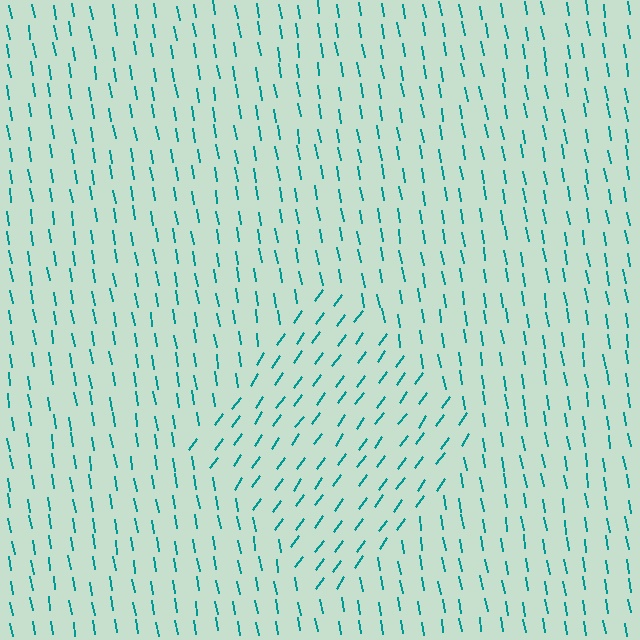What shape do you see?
I see a diamond.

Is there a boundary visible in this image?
Yes, there is a texture boundary formed by a change in line orientation.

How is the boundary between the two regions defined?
The boundary is defined purely by a change in line orientation (approximately 45 degrees difference). All lines are the same color and thickness.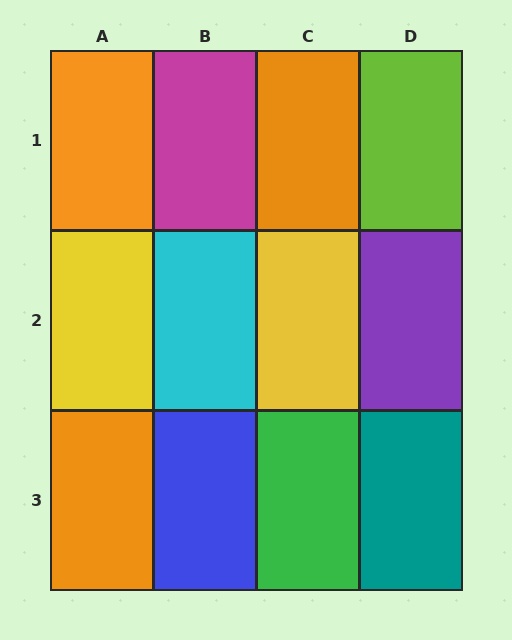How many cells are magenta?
1 cell is magenta.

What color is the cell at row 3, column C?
Green.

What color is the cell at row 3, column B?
Blue.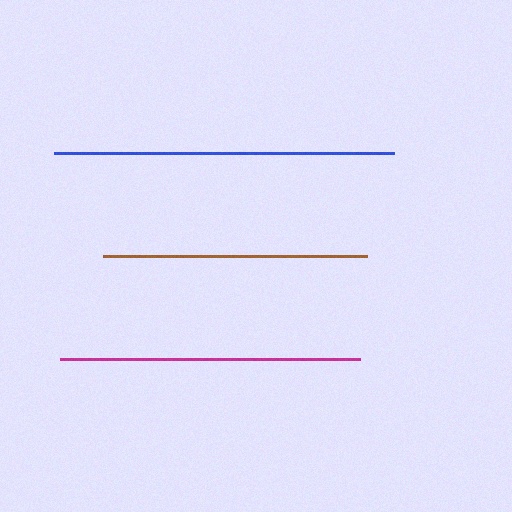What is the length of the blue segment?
The blue segment is approximately 340 pixels long.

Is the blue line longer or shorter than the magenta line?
The blue line is longer than the magenta line.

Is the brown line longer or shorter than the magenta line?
The magenta line is longer than the brown line.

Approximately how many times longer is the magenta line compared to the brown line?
The magenta line is approximately 1.1 times the length of the brown line.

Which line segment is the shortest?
The brown line is the shortest at approximately 263 pixels.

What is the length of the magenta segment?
The magenta segment is approximately 300 pixels long.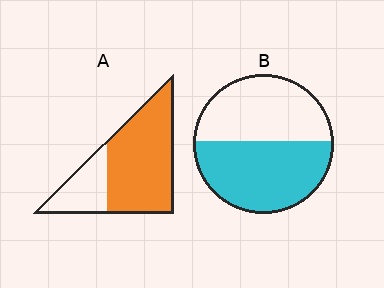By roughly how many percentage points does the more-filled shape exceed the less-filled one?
By roughly 20 percentage points (A over B).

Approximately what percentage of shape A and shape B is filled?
A is approximately 70% and B is approximately 55%.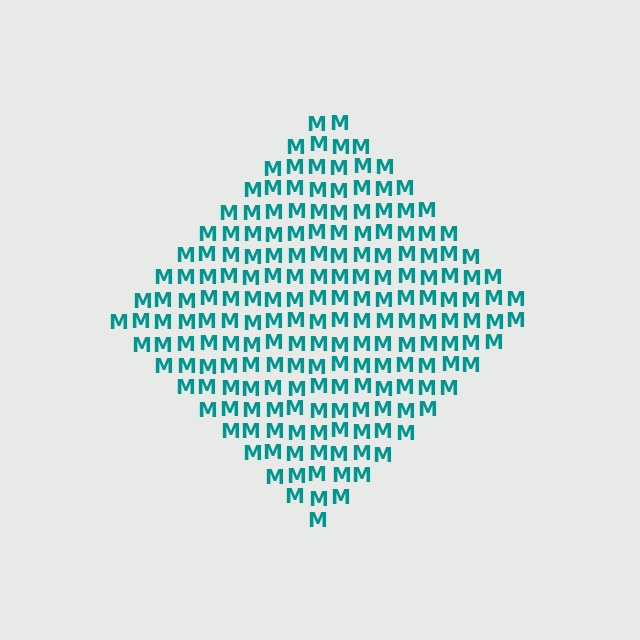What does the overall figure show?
The overall figure shows a diamond.